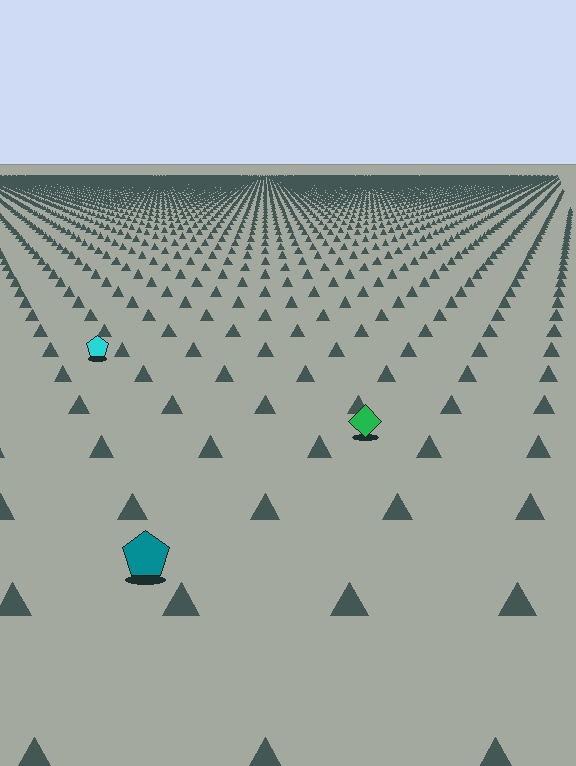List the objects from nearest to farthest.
From nearest to farthest: the teal pentagon, the green diamond, the cyan pentagon.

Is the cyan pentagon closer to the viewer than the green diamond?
No. The green diamond is closer — you can tell from the texture gradient: the ground texture is coarser near it.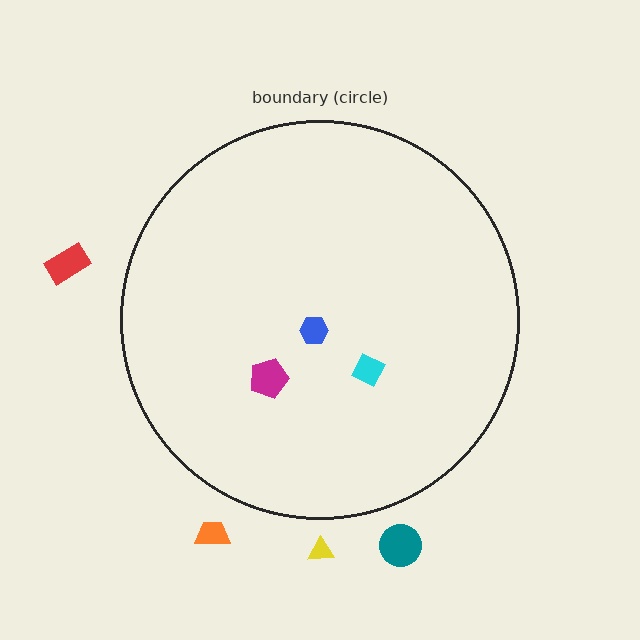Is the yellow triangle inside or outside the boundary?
Outside.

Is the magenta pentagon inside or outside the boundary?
Inside.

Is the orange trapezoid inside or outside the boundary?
Outside.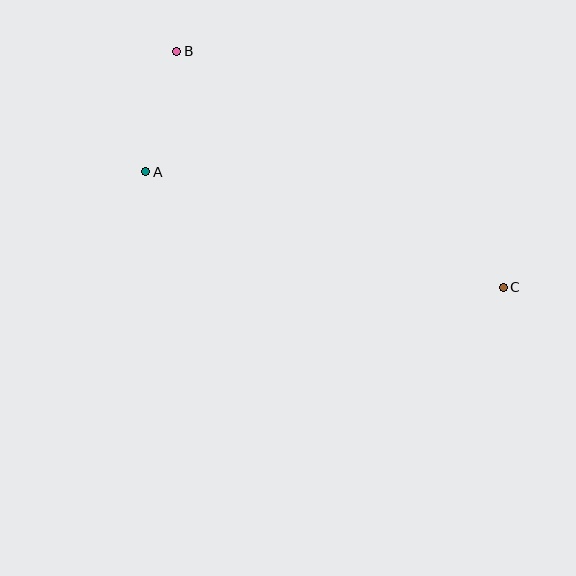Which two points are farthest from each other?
Points B and C are farthest from each other.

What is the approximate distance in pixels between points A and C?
The distance between A and C is approximately 376 pixels.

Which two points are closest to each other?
Points A and B are closest to each other.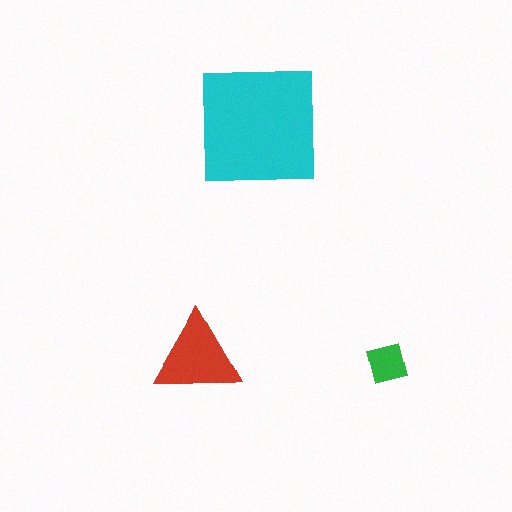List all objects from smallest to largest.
The green square, the red triangle, the cyan square.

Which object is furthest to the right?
The green square is rightmost.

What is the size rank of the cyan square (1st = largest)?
1st.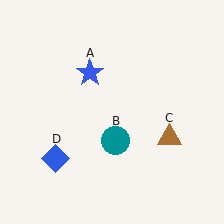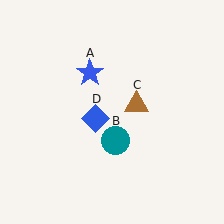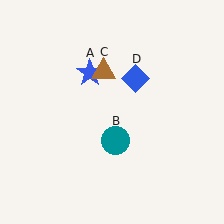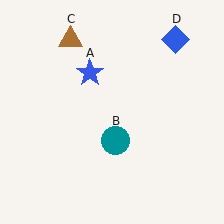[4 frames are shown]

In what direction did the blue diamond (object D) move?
The blue diamond (object D) moved up and to the right.